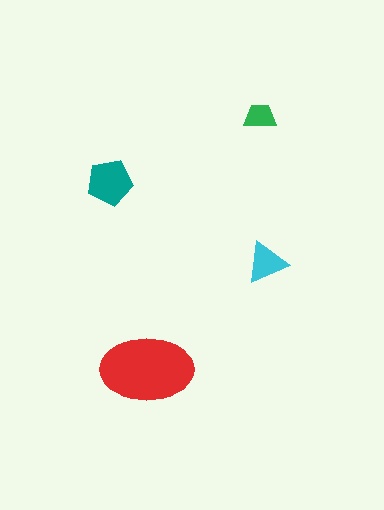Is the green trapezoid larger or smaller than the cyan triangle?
Smaller.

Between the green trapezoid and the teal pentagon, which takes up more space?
The teal pentagon.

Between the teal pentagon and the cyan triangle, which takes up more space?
The teal pentagon.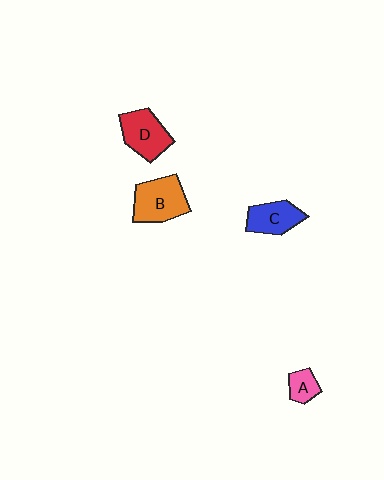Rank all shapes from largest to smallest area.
From largest to smallest: B (orange), D (red), C (blue), A (pink).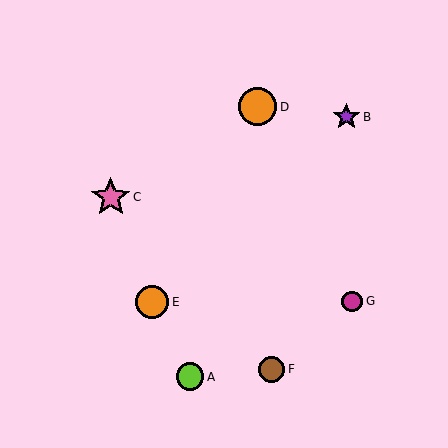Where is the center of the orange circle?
The center of the orange circle is at (152, 302).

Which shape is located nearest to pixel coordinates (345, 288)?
The magenta circle (labeled G) at (352, 301) is nearest to that location.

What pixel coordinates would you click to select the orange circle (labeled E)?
Click at (152, 302) to select the orange circle E.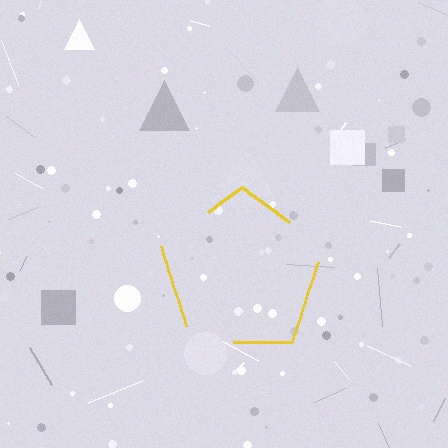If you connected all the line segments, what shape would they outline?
They would outline a pentagon.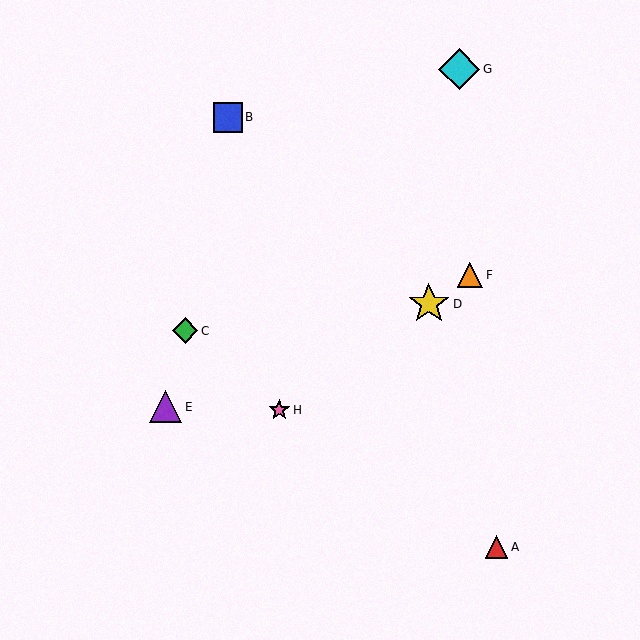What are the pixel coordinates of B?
Object B is at (228, 117).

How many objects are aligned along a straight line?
3 objects (D, F, H) are aligned along a straight line.